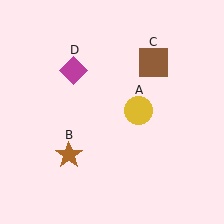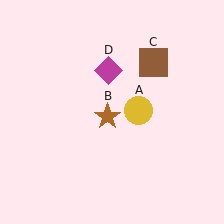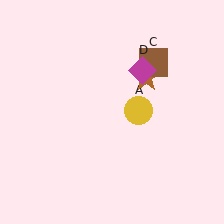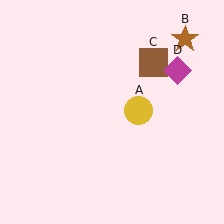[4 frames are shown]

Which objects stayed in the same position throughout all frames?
Yellow circle (object A) and brown square (object C) remained stationary.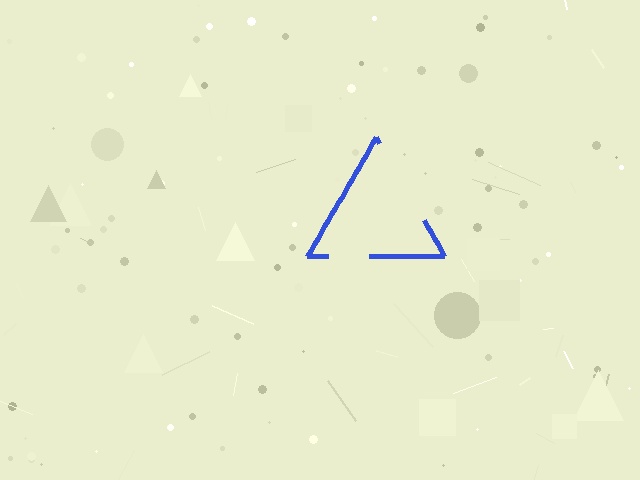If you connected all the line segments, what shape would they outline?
They would outline a triangle.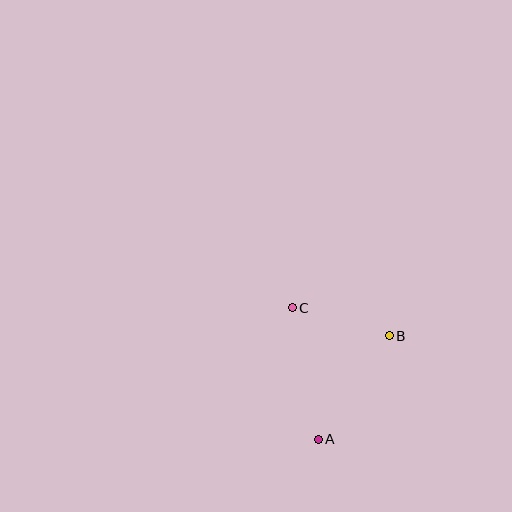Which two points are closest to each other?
Points B and C are closest to each other.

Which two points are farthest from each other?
Points A and C are farthest from each other.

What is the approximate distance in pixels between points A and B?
The distance between A and B is approximately 125 pixels.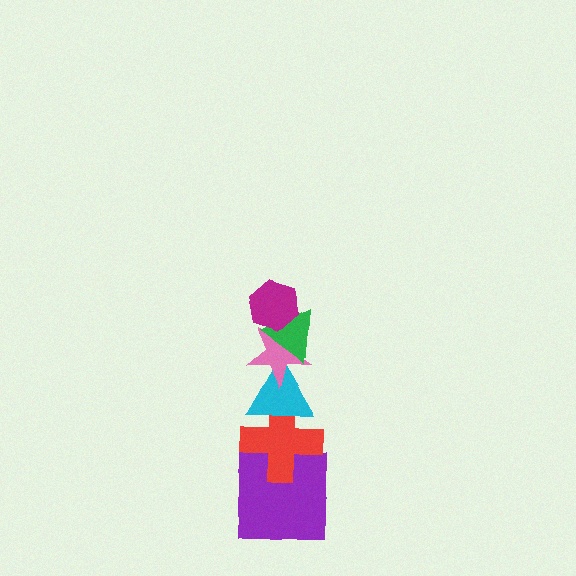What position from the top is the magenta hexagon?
The magenta hexagon is 1st from the top.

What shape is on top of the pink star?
The green triangle is on top of the pink star.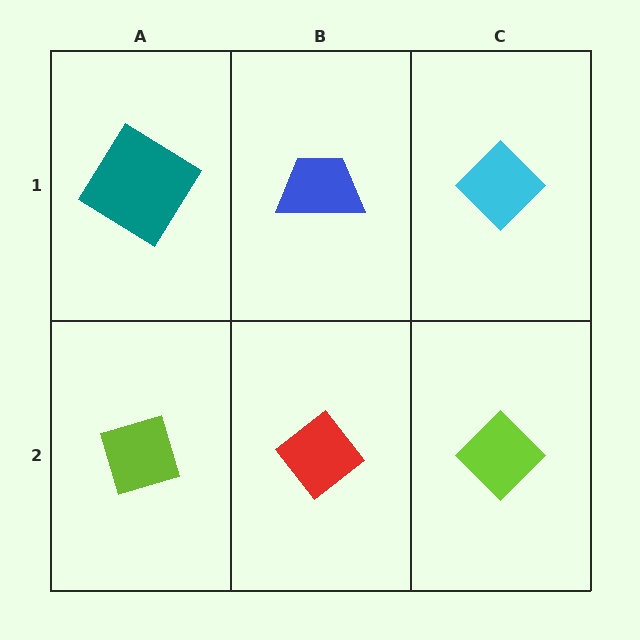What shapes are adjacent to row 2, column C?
A cyan diamond (row 1, column C), a red diamond (row 2, column B).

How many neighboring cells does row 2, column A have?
2.